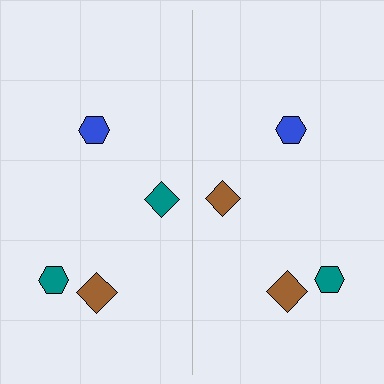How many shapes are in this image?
There are 8 shapes in this image.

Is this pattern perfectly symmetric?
No, the pattern is not perfectly symmetric. The brown diamond on the right side breaks the symmetry — its mirror counterpart is teal.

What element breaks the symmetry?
The brown diamond on the right side breaks the symmetry — its mirror counterpart is teal.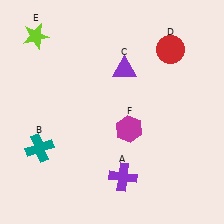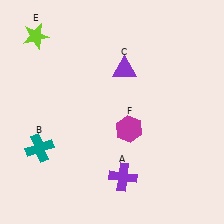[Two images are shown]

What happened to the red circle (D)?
The red circle (D) was removed in Image 2. It was in the top-right area of Image 1.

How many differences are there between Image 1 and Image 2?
There is 1 difference between the two images.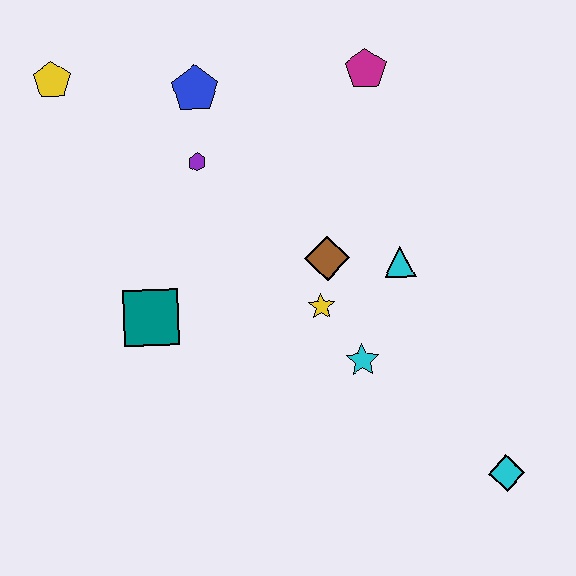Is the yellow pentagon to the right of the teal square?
No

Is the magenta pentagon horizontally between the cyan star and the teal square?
No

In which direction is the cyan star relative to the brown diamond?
The cyan star is below the brown diamond.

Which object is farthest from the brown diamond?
The yellow pentagon is farthest from the brown diamond.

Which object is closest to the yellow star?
The brown diamond is closest to the yellow star.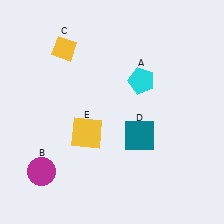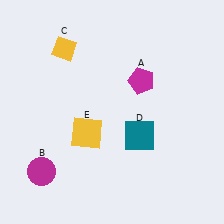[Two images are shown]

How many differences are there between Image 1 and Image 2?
There is 1 difference between the two images.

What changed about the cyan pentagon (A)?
In Image 1, A is cyan. In Image 2, it changed to magenta.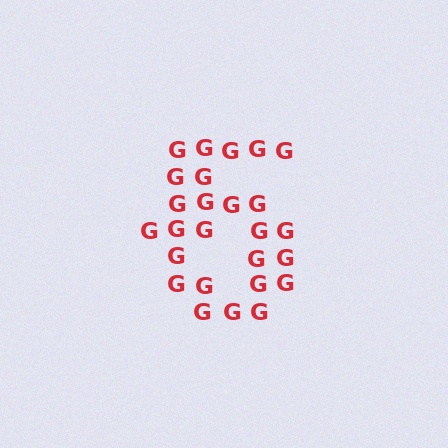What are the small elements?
The small elements are letter G's.